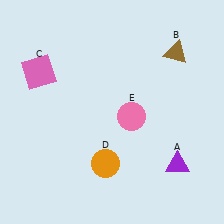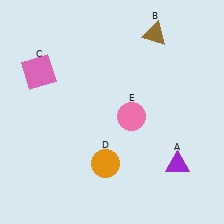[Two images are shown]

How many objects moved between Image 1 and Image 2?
1 object moved between the two images.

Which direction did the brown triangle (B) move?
The brown triangle (B) moved left.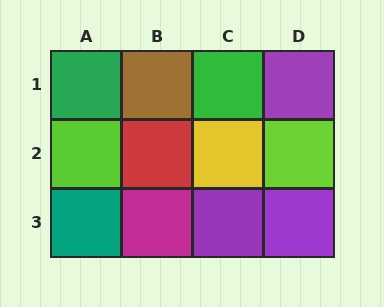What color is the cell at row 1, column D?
Purple.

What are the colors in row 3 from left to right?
Teal, magenta, purple, purple.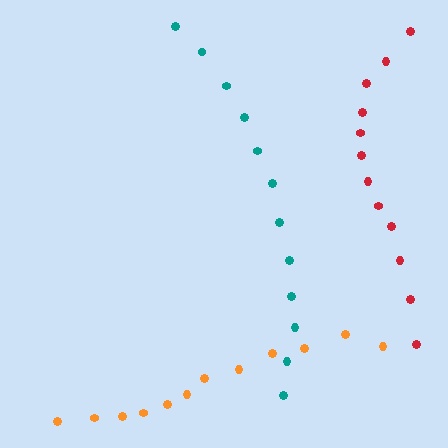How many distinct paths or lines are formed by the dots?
There are 3 distinct paths.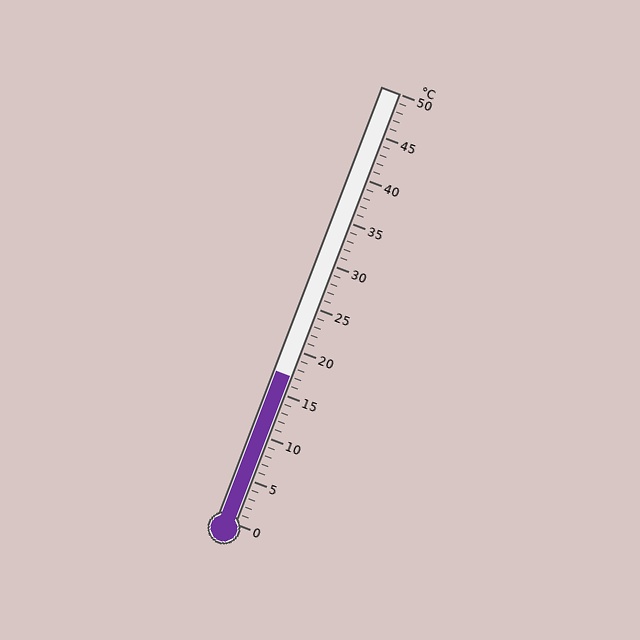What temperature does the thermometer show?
The thermometer shows approximately 17°C.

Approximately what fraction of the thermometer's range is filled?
The thermometer is filled to approximately 35% of its range.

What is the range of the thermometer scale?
The thermometer scale ranges from 0°C to 50°C.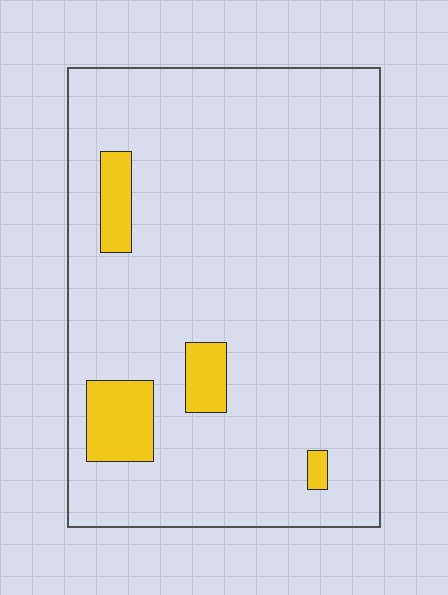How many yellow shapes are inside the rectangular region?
4.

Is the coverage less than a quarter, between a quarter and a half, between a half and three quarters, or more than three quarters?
Less than a quarter.